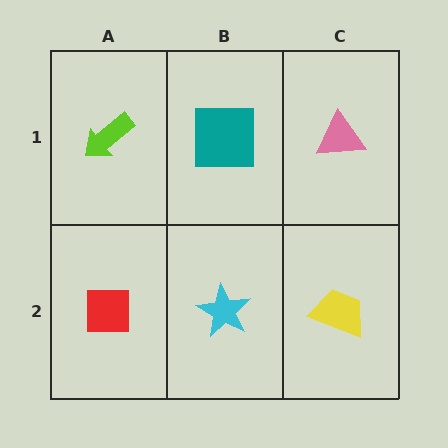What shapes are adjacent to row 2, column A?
A lime arrow (row 1, column A), a cyan star (row 2, column B).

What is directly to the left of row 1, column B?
A lime arrow.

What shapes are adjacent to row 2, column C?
A pink triangle (row 1, column C), a cyan star (row 2, column B).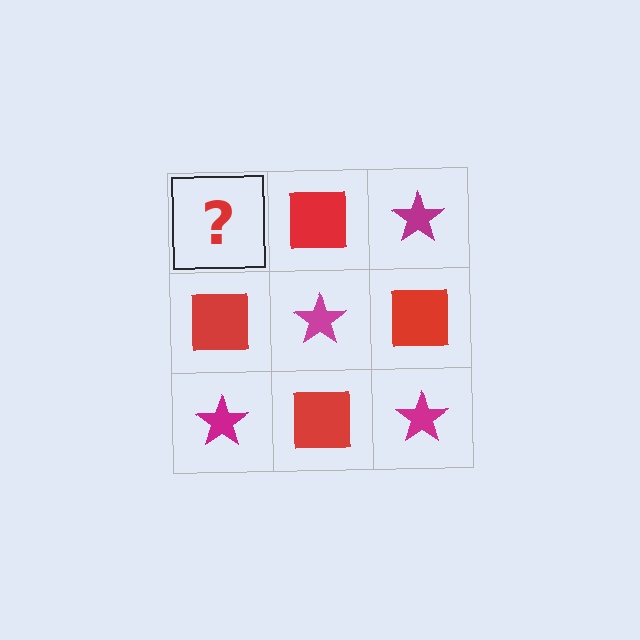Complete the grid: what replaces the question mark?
The question mark should be replaced with a magenta star.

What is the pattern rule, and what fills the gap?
The rule is that it alternates magenta star and red square in a checkerboard pattern. The gap should be filled with a magenta star.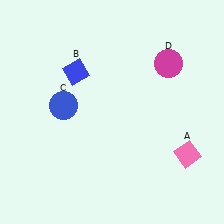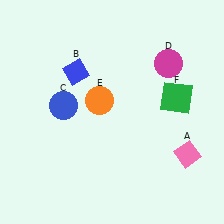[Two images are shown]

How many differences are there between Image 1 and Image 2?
There are 2 differences between the two images.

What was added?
An orange circle (E), a green square (F) were added in Image 2.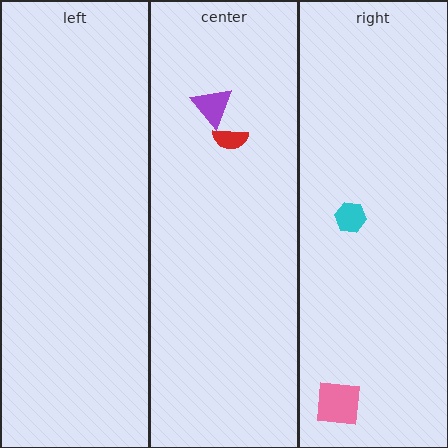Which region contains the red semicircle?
The center region.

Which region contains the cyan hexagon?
The right region.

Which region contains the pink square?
The right region.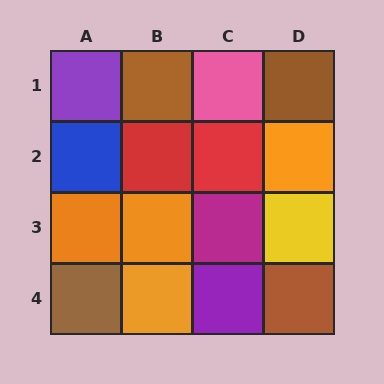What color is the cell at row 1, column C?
Pink.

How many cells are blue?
1 cell is blue.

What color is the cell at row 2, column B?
Red.